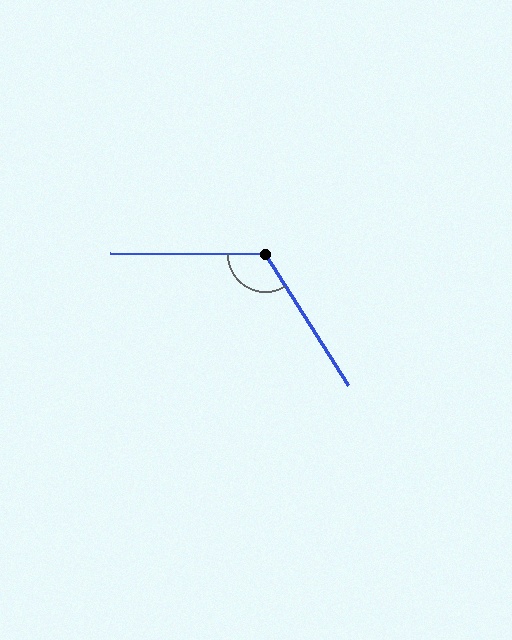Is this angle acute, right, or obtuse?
It is obtuse.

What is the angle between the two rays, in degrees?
Approximately 122 degrees.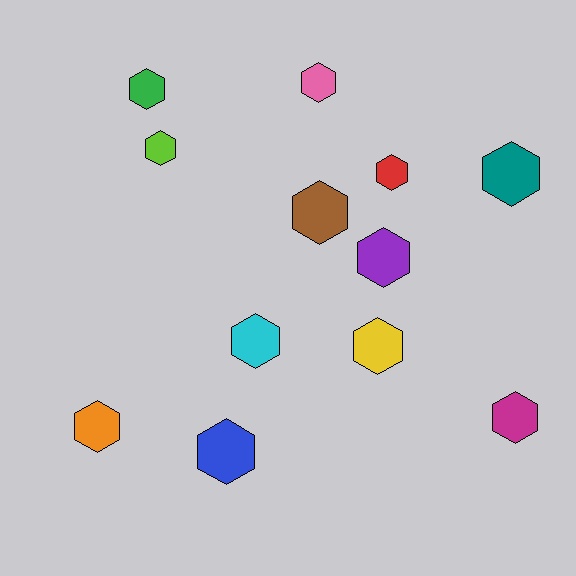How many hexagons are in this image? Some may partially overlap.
There are 12 hexagons.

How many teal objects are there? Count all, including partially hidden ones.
There is 1 teal object.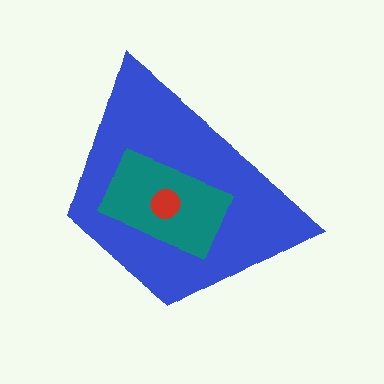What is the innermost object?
The red circle.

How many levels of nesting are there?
3.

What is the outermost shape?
The blue trapezoid.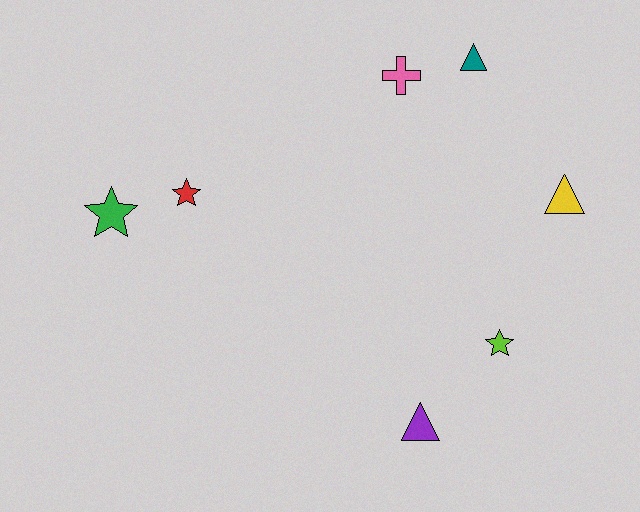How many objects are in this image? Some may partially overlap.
There are 7 objects.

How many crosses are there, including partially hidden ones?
There is 1 cross.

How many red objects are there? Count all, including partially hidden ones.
There is 1 red object.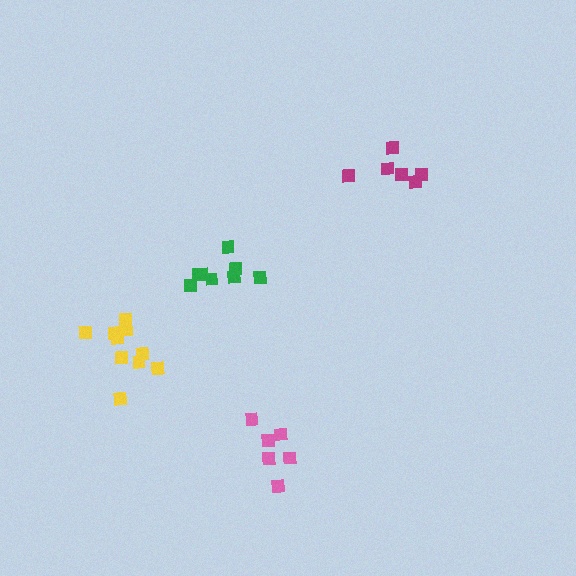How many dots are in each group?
Group 1: 8 dots, Group 2: 6 dots, Group 3: 10 dots, Group 4: 6 dots (30 total).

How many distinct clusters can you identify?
There are 4 distinct clusters.